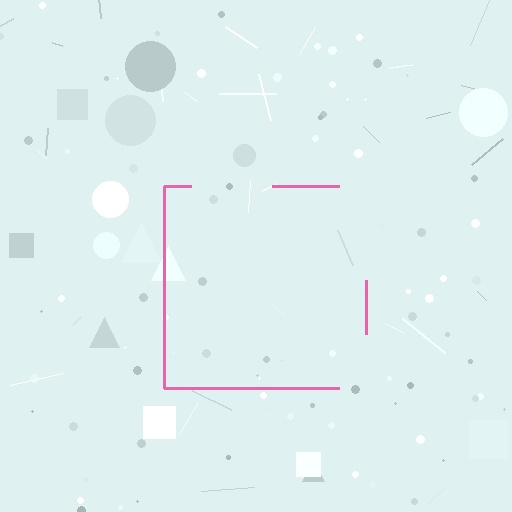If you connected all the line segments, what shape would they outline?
They would outline a square.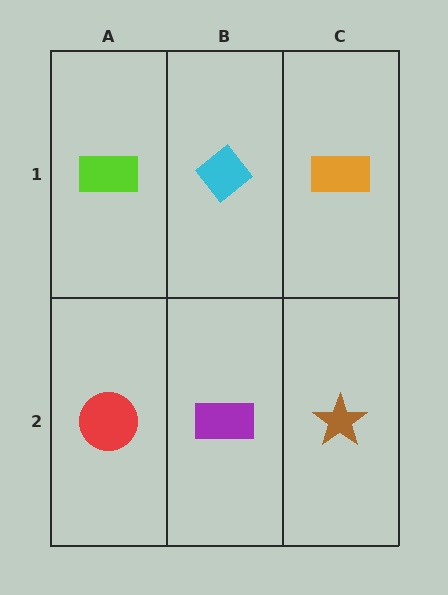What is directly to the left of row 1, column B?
A lime rectangle.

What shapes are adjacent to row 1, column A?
A red circle (row 2, column A), a cyan diamond (row 1, column B).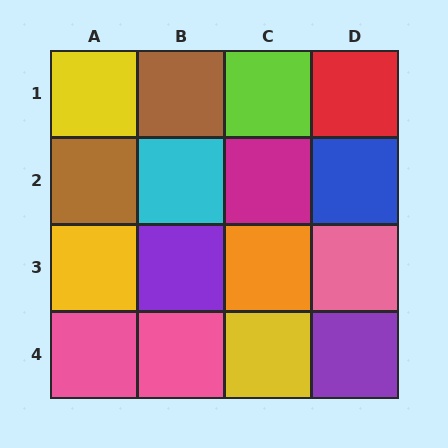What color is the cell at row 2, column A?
Brown.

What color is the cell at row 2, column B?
Cyan.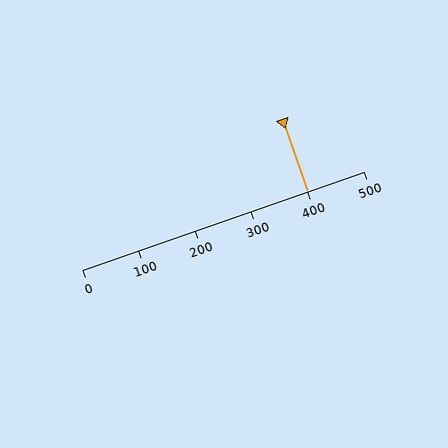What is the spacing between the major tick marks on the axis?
The major ticks are spaced 100 apart.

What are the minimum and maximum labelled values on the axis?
The axis runs from 0 to 500.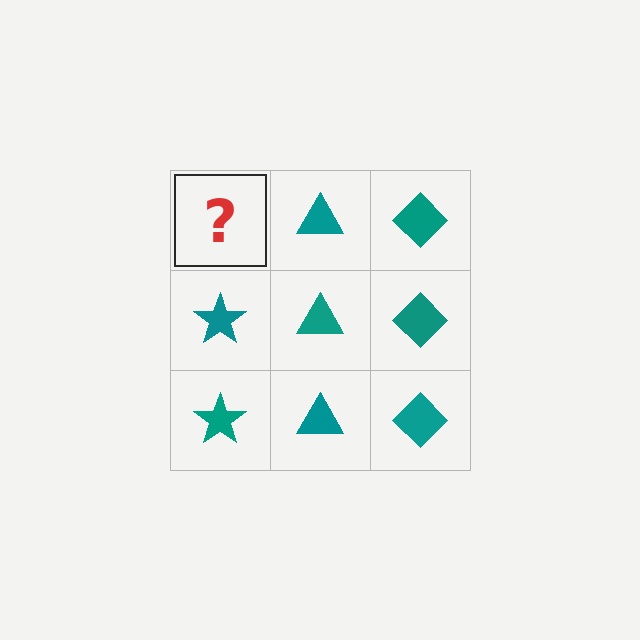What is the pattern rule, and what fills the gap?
The rule is that each column has a consistent shape. The gap should be filled with a teal star.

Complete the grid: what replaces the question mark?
The question mark should be replaced with a teal star.